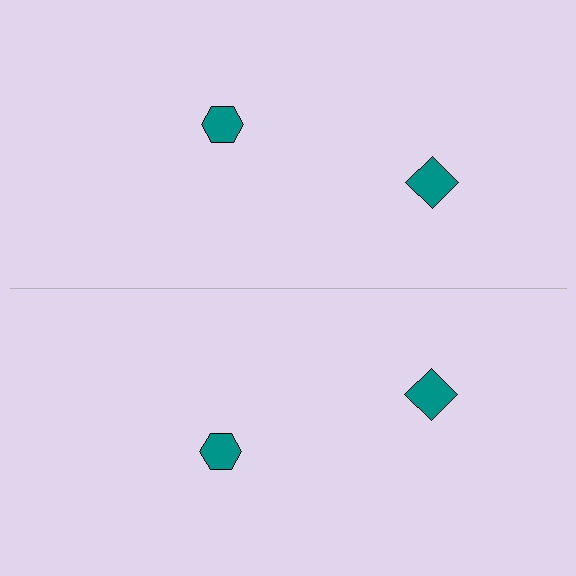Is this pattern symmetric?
Yes, this pattern has bilateral (reflection) symmetry.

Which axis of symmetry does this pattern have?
The pattern has a horizontal axis of symmetry running through the center of the image.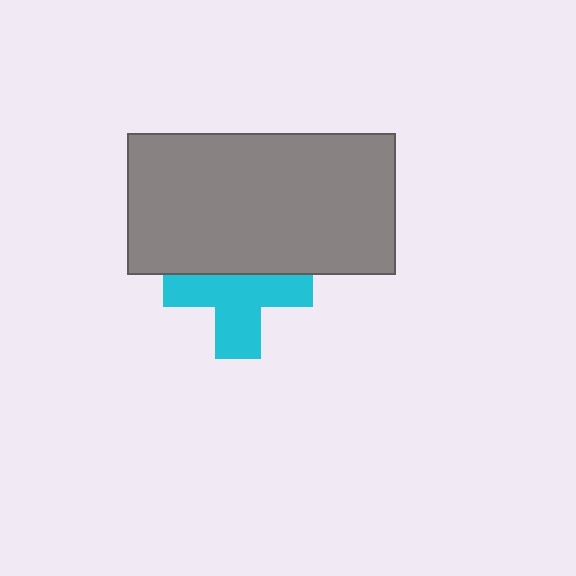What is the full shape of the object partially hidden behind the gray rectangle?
The partially hidden object is a cyan cross.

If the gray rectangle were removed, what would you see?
You would see the complete cyan cross.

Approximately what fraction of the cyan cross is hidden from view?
Roughly 38% of the cyan cross is hidden behind the gray rectangle.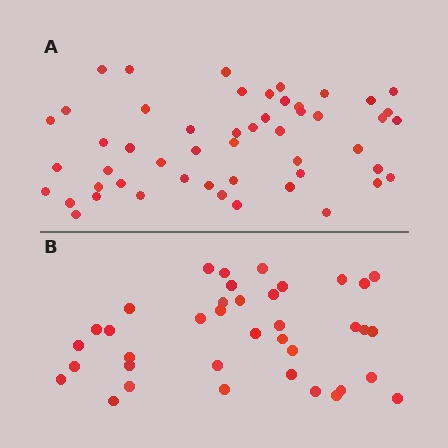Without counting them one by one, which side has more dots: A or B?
Region A (the top region) has more dots.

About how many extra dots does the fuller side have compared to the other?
Region A has approximately 15 more dots than region B.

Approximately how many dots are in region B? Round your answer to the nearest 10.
About 40 dots. (The exact count is 38, which rounds to 40.)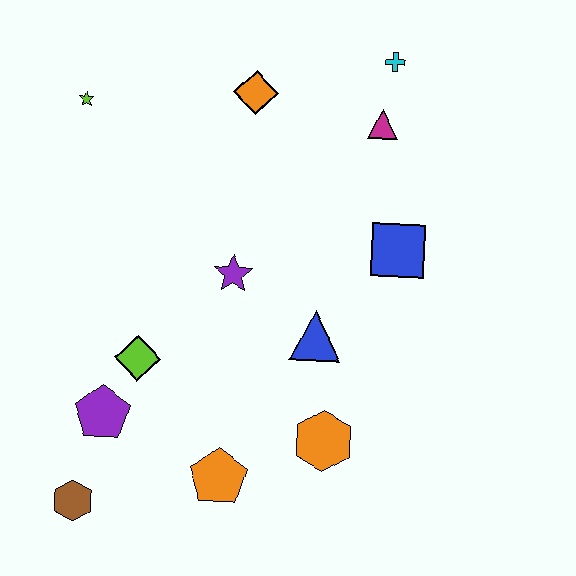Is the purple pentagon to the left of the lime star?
No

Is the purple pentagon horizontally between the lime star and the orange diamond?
Yes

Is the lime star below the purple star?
No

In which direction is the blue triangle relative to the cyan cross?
The blue triangle is below the cyan cross.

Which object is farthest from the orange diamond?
The brown hexagon is farthest from the orange diamond.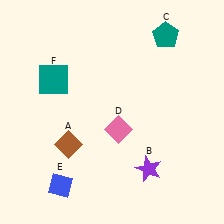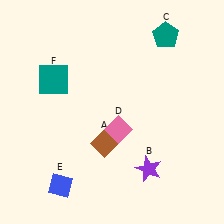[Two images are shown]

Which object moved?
The brown diamond (A) moved right.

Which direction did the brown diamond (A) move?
The brown diamond (A) moved right.